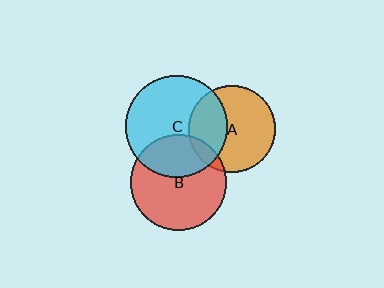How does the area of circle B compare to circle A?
Approximately 1.2 times.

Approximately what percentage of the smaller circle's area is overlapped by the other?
Approximately 35%.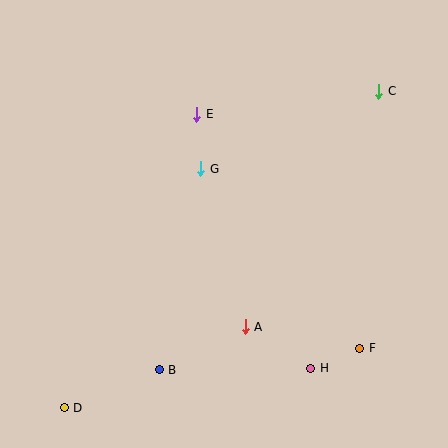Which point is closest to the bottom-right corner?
Point F is closest to the bottom-right corner.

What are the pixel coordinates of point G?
Point G is at (201, 169).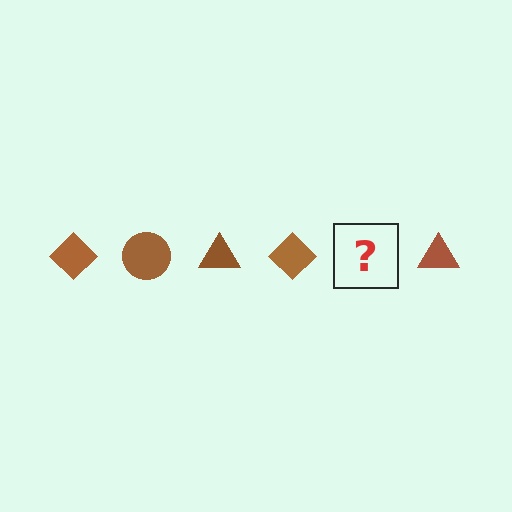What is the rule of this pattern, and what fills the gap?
The rule is that the pattern cycles through diamond, circle, triangle shapes in brown. The gap should be filled with a brown circle.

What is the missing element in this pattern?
The missing element is a brown circle.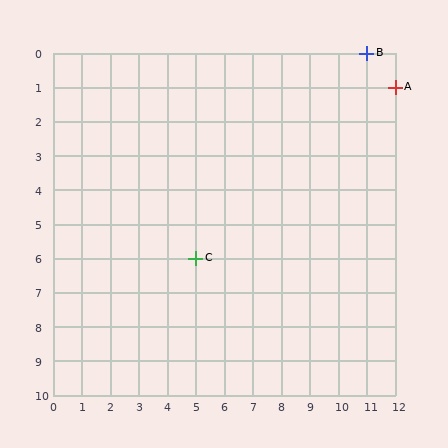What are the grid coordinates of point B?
Point B is at grid coordinates (11, 0).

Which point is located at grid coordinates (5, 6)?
Point C is at (5, 6).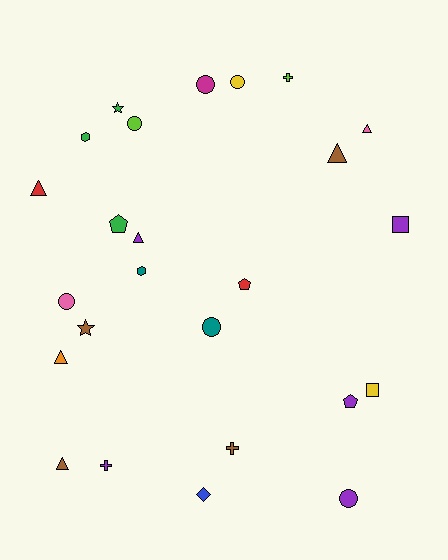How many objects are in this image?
There are 25 objects.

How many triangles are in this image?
There are 6 triangles.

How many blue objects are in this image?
There is 1 blue object.